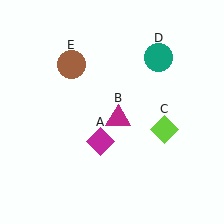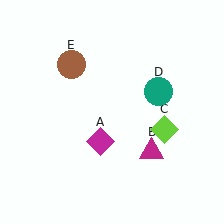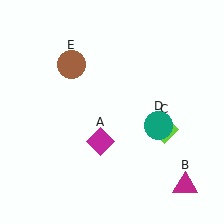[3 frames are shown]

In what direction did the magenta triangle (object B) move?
The magenta triangle (object B) moved down and to the right.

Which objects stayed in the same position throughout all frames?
Magenta diamond (object A) and lime diamond (object C) and brown circle (object E) remained stationary.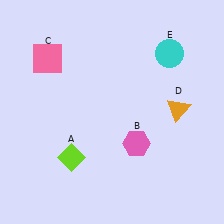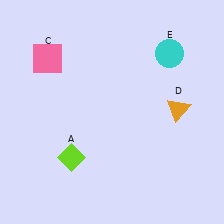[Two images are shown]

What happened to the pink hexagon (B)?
The pink hexagon (B) was removed in Image 2. It was in the bottom-right area of Image 1.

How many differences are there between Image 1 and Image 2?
There is 1 difference between the two images.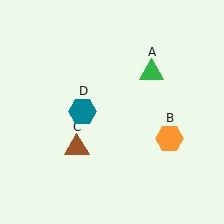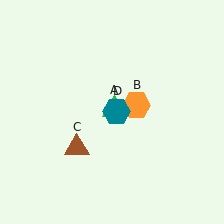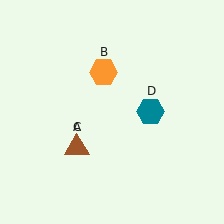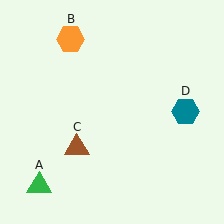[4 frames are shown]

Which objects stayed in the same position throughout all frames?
Brown triangle (object C) remained stationary.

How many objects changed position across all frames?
3 objects changed position: green triangle (object A), orange hexagon (object B), teal hexagon (object D).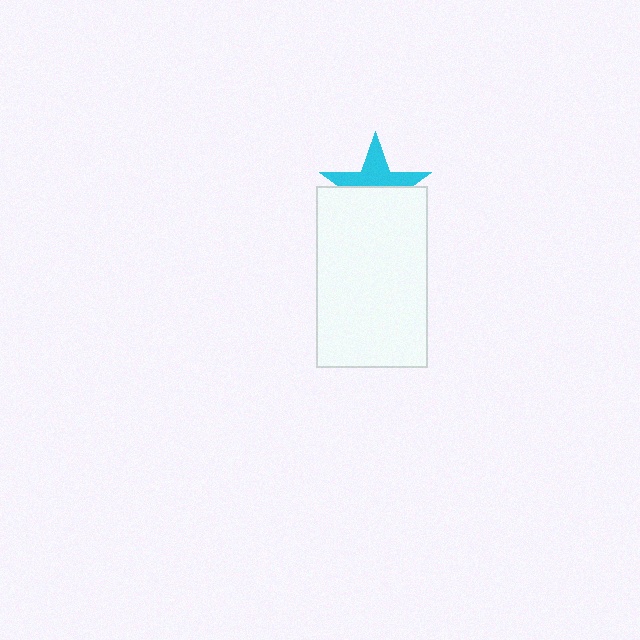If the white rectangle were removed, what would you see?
You would see the complete cyan star.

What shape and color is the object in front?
The object in front is a white rectangle.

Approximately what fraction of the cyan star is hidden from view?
Roughly 53% of the cyan star is hidden behind the white rectangle.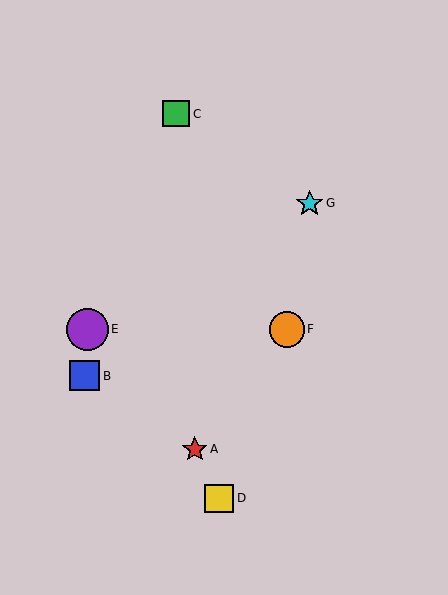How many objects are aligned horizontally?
2 objects (E, F) are aligned horizontally.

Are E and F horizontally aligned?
Yes, both are at y≈329.